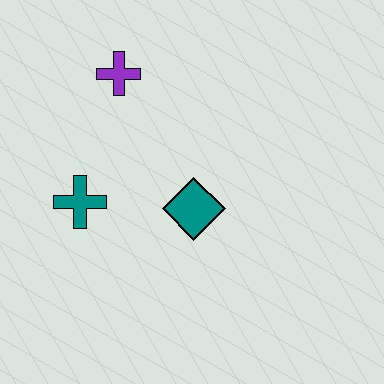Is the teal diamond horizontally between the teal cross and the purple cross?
No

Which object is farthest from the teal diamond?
The purple cross is farthest from the teal diamond.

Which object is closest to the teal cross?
The teal diamond is closest to the teal cross.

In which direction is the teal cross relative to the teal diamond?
The teal cross is to the left of the teal diamond.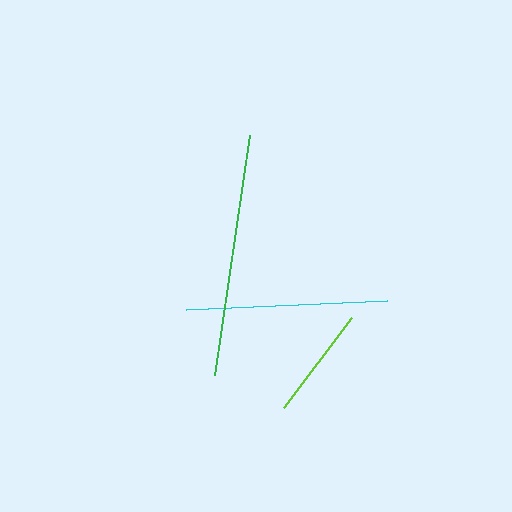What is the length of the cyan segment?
The cyan segment is approximately 201 pixels long.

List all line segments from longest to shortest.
From longest to shortest: green, cyan, lime.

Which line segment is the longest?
The green line is the longest at approximately 243 pixels.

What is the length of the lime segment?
The lime segment is approximately 113 pixels long.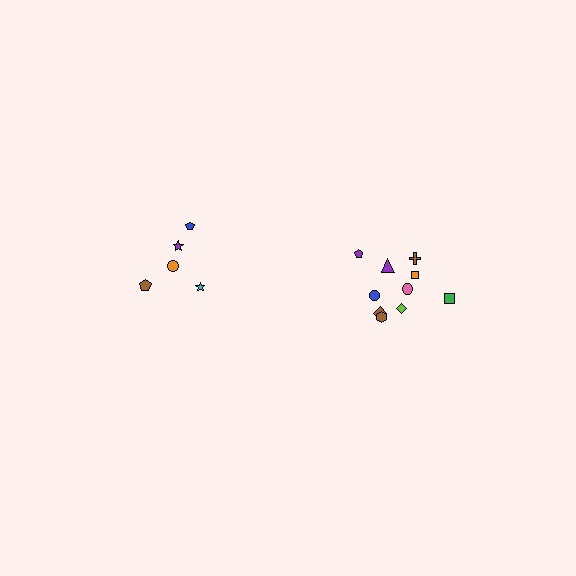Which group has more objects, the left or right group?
The right group.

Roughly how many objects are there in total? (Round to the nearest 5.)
Roughly 15 objects in total.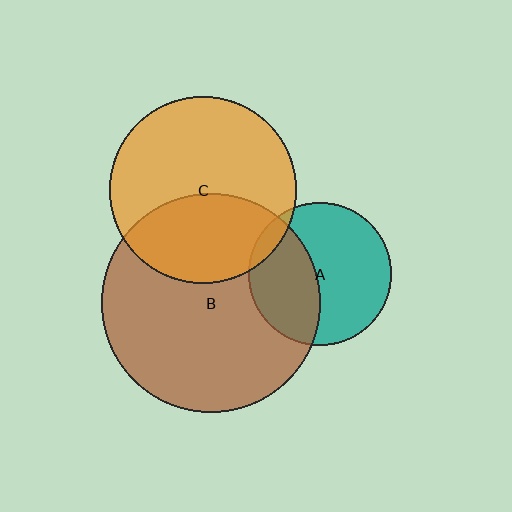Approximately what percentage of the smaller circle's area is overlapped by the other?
Approximately 40%.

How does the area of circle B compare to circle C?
Approximately 1.4 times.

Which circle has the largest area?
Circle B (brown).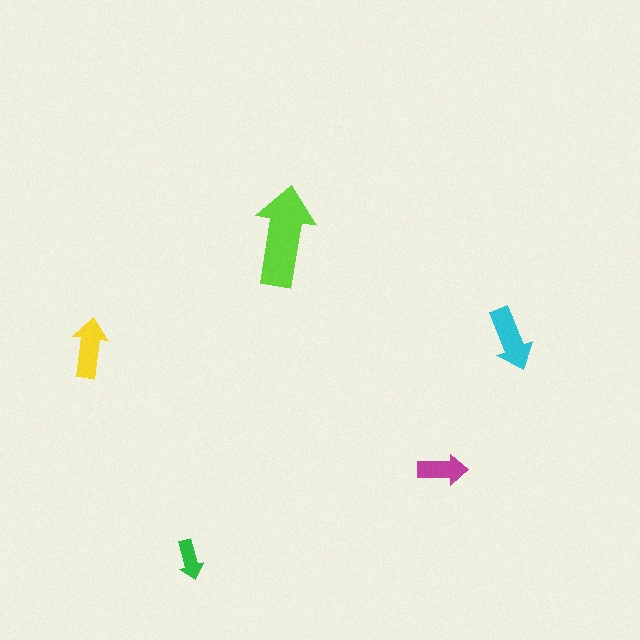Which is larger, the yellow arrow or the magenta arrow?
The yellow one.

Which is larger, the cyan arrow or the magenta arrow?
The cyan one.